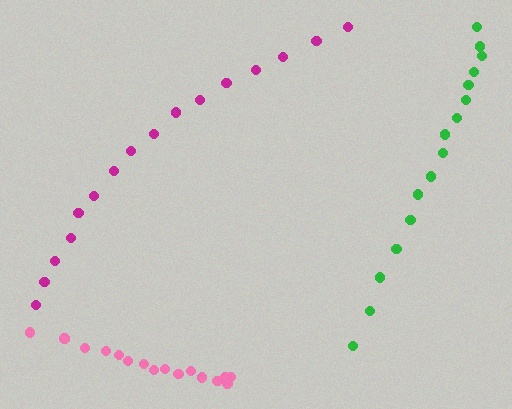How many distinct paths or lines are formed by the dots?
There are 3 distinct paths.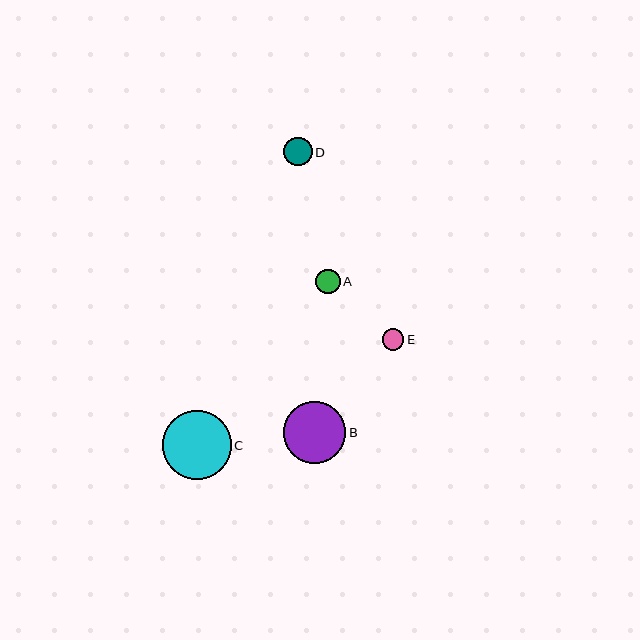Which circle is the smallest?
Circle E is the smallest with a size of approximately 21 pixels.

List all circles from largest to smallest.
From largest to smallest: C, B, D, A, E.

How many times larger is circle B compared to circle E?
Circle B is approximately 2.9 times the size of circle E.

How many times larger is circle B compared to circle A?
Circle B is approximately 2.5 times the size of circle A.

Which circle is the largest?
Circle C is the largest with a size of approximately 69 pixels.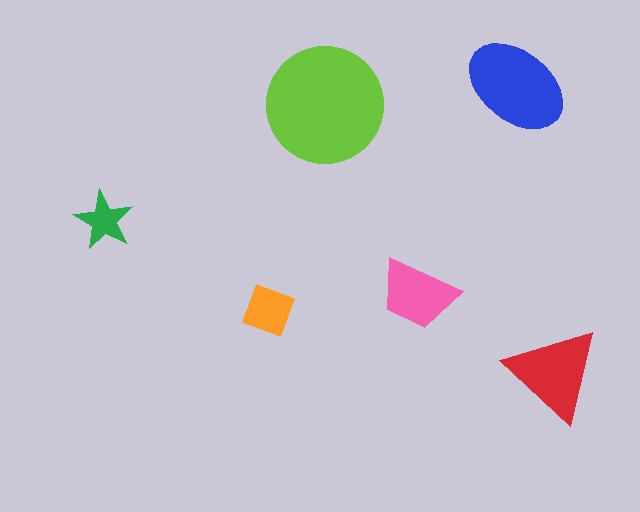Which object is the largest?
The lime circle.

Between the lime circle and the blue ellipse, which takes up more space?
The lime circle.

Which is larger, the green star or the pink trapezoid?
The pink trapezoid.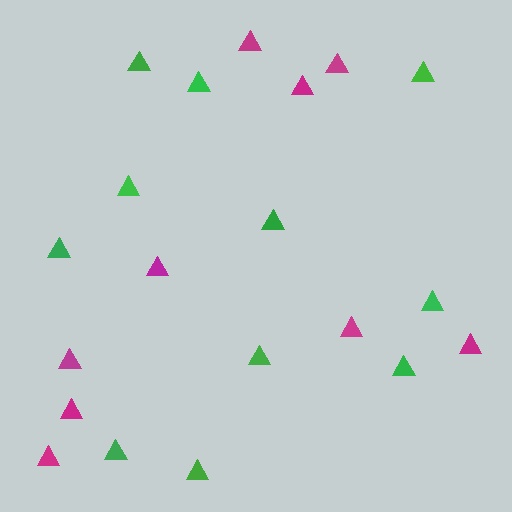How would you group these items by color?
There are 2 groups: one group of magenta triangles (9) and one group of green triangles (11).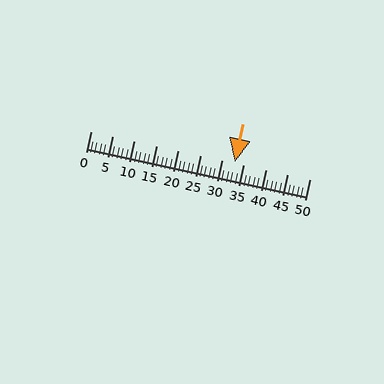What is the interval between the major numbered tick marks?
The major tick marks are spaced 5 units apart.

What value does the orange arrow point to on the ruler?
The orange arrow points to approximately 33.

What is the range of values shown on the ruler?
The ruler shows values from 0 to 50.